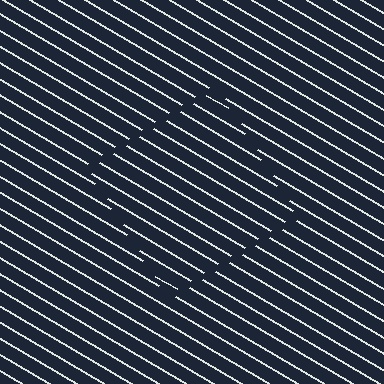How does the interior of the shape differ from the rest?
The interior of the shape contains the same grating, shifted by half a period — the contour is defined by the phase discontinuity where line-ends from the inner and outer gratings abut.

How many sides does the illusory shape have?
4 sides — the line-ends trace a square.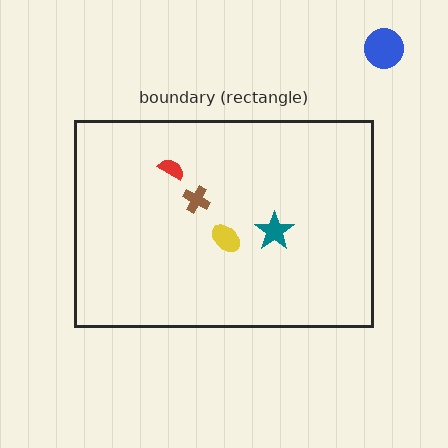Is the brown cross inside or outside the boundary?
Inside.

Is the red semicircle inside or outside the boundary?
Inside.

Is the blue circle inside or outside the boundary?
Outside.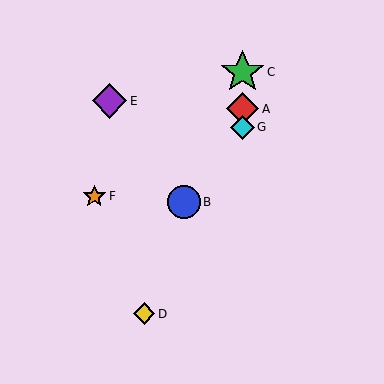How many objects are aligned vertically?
3 objects (A, C, G) are aligned vertically.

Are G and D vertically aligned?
No, G is at x≈242 and D is at x≈144.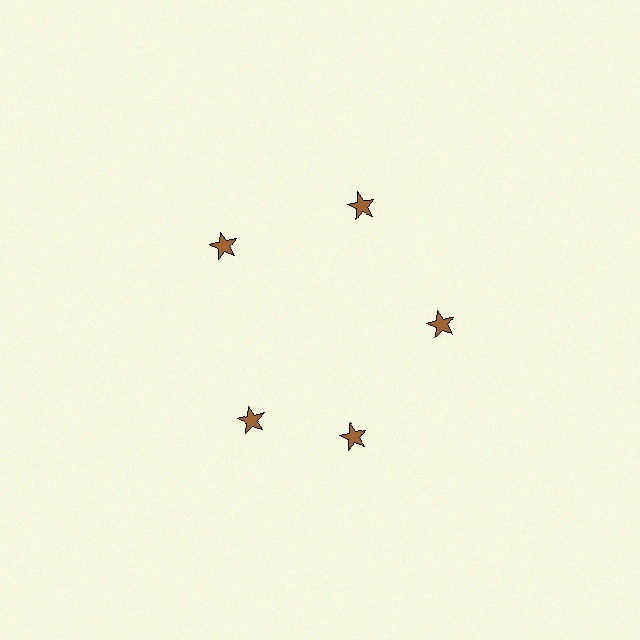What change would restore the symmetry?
The symmetry would be restored by rotating it back into even spacing with its neighbors so that all 5 stars sit at equal angles and equal distance from the center.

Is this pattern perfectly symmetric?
No. The 5 brown stars are arranged in a ring, but one element near the 8 o'clock position is rotated out of alignment along the ring, breaking the 5-fold rotational symmetry.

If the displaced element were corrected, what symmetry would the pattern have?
It would have 5-fold rotational symmetry — the pattern would map onto itself every 72 degrees.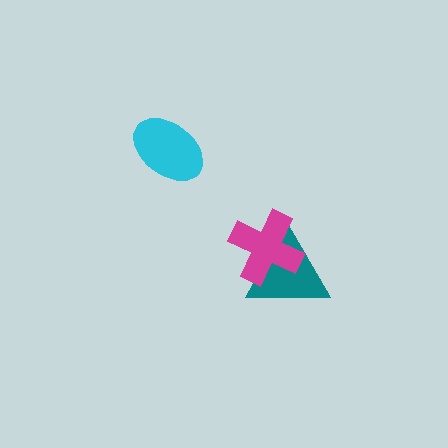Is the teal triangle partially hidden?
Yes, it is partially covered by another shape.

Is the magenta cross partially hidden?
No, no other shape covers it.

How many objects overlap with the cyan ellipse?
0 objects overlap with the cyan ellipse.